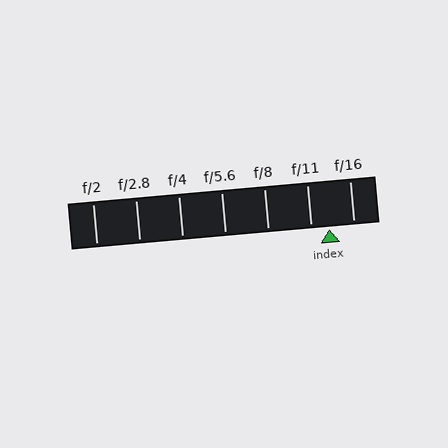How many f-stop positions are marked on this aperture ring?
There are 7 f-stop positions marked.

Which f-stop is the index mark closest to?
The index mark is closest to f/11.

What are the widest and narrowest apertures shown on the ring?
The widest aperture shown is f/2 and the narrowest is f/16.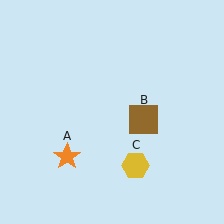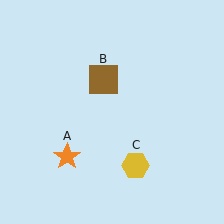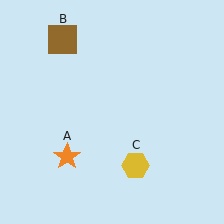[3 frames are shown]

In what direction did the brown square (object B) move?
The brown square (object B) moved up and to the left.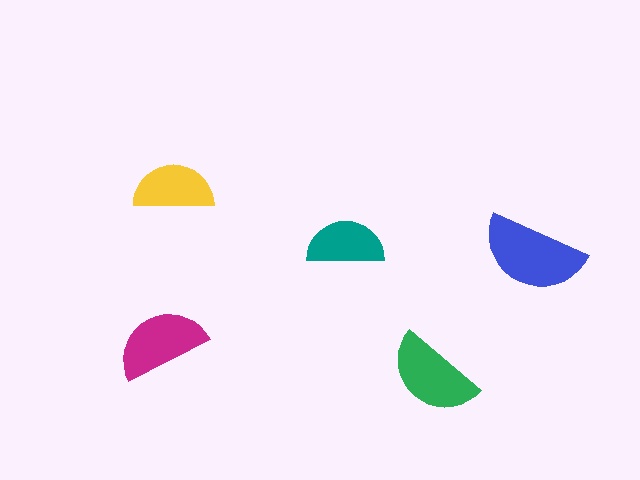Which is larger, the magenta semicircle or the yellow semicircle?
The magenta one.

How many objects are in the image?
There are 5 objects in the image.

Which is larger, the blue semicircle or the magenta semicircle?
The blue one.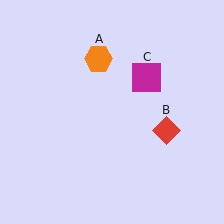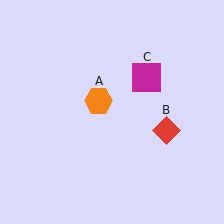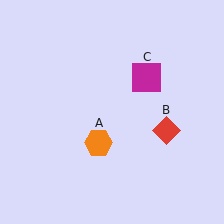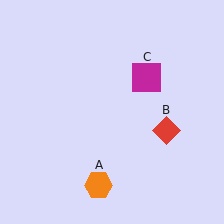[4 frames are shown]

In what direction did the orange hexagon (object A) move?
The orange hexagon (object A) moved down.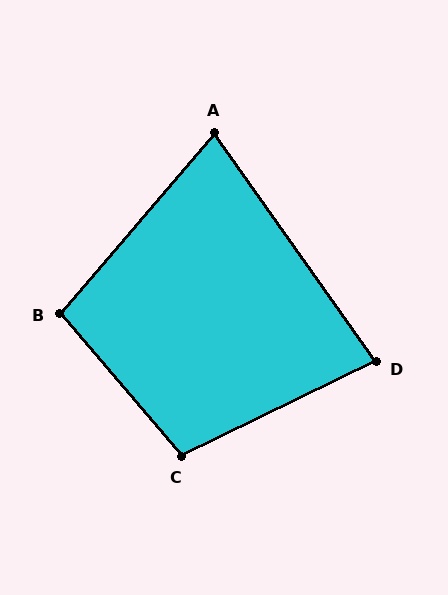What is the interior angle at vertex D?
Approximately 81 degrees (acute).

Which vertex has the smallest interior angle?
A, at approximately 76 degrees.